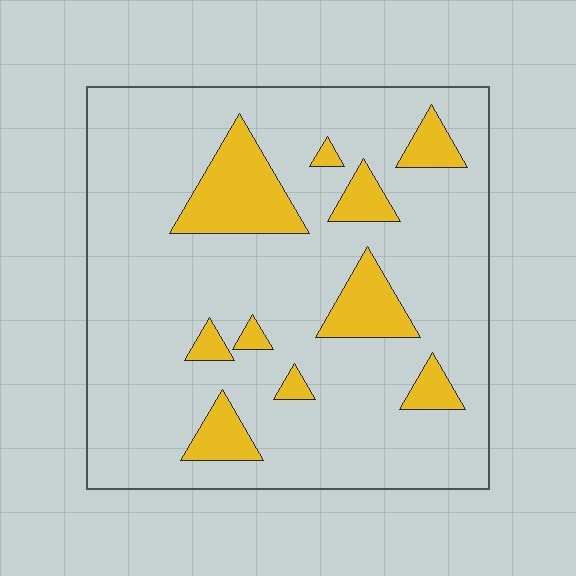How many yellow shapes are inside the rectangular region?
10.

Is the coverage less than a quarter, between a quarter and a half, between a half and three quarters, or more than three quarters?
Less than a quarter.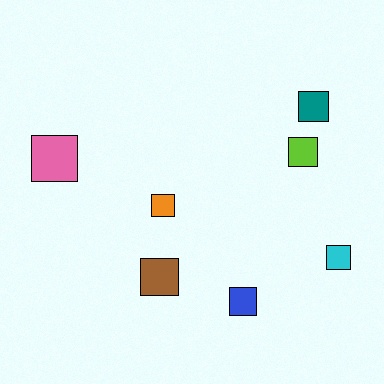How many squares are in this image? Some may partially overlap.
There are 7 squares.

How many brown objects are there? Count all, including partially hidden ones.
There is 1 brown object.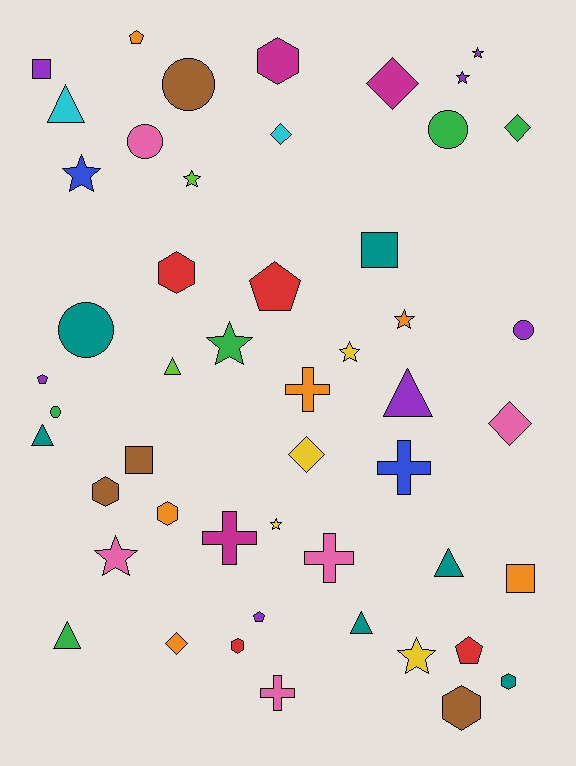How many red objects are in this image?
There are 4 red objects.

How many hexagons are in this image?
There are 7 hexagons.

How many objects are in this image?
There are 50 objects.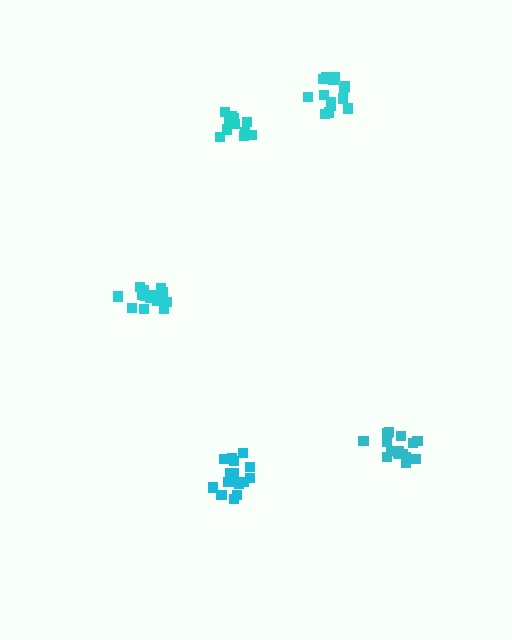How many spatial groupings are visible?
There are 5 spatial groupings.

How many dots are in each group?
Group 1: 13 dots, Group 2: 16 dots, Group 3: 17 dots, Group 4: 14 dots, Group 5: 14 dots (74 total).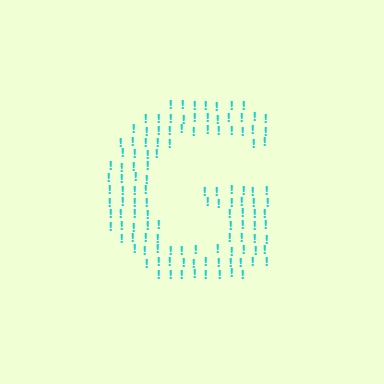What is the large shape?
The large shape is the letter G.